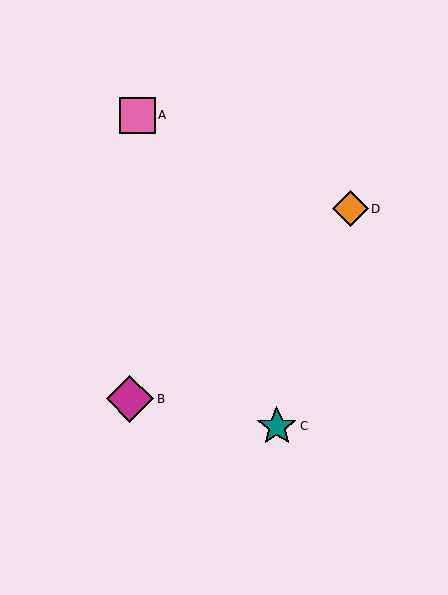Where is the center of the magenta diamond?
The center of the magenta diamond is at (130, 399).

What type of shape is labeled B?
Shape B is a magenta diamond.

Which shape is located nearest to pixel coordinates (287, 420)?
The teal star (labeled C) at (277, 426) is nearest to that location.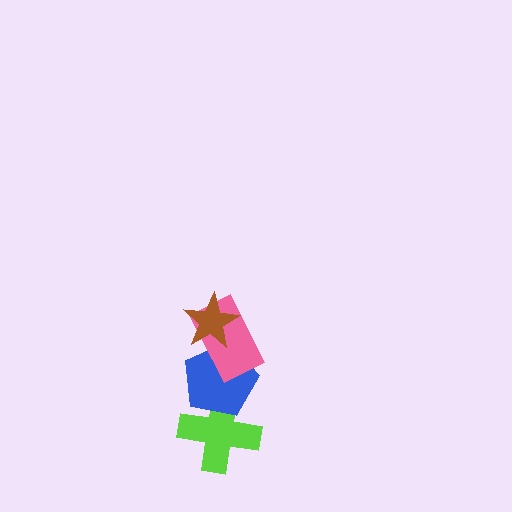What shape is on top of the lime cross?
The blue pentagon is on top of the lime cross.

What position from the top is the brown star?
The brown star is 1st from the top.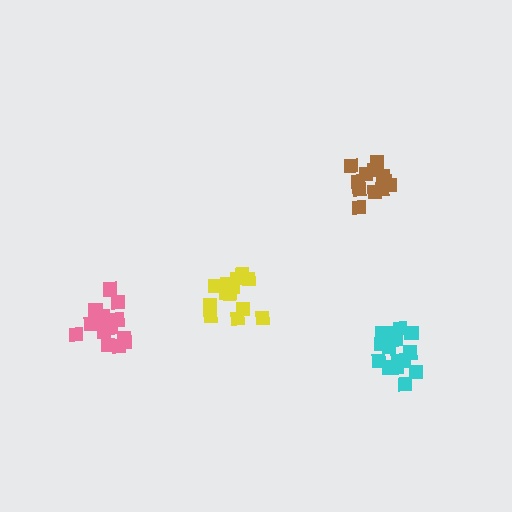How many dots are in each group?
Group 1: 14 dots, Group 2: 13 dots, Group 3: 15 dots, Group 4: 12 dots (54 total).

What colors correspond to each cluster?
The clusters are colored: pink, yellow, cyan, brown.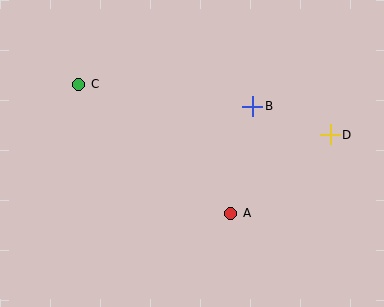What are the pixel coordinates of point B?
Point B is at (253, 106).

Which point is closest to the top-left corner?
Point C is closest to the top-left corner.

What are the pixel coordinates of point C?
Point C is at (78, 84).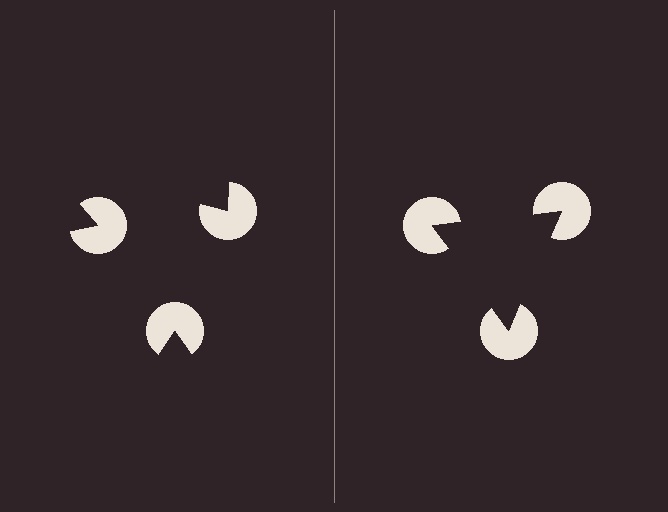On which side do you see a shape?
An illusory triangle appears on the right side. On the left side the wedge cuts are rotated, so no coherent shape forms.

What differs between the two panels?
The pac-man discs are positioned identically on both sides; only the wedge orientations differ. On the right they align to a triangle; on the left they are misaligned.